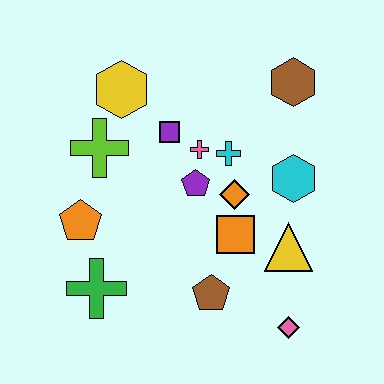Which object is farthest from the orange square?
The yellow hexagon is farthest from the orange square.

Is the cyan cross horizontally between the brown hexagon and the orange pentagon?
Yes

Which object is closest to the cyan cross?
The pink cross is closest to the cyan cross.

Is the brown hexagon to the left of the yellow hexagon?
No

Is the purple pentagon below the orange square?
No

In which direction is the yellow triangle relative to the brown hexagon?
The yellow triangle is below the brown hexagon.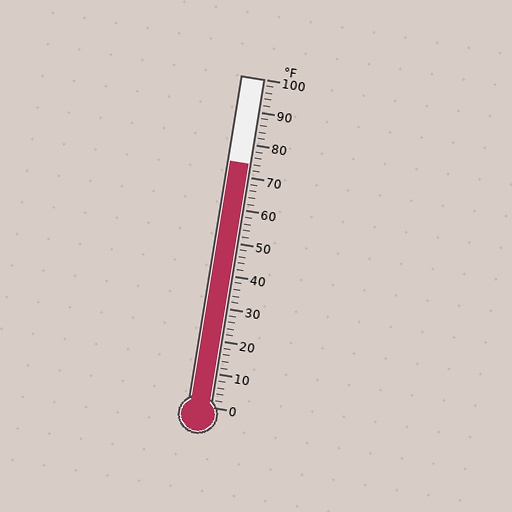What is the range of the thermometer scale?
The thermometer scale ranges from 0°F to 100°F.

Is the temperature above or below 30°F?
The temperature is above 30°F.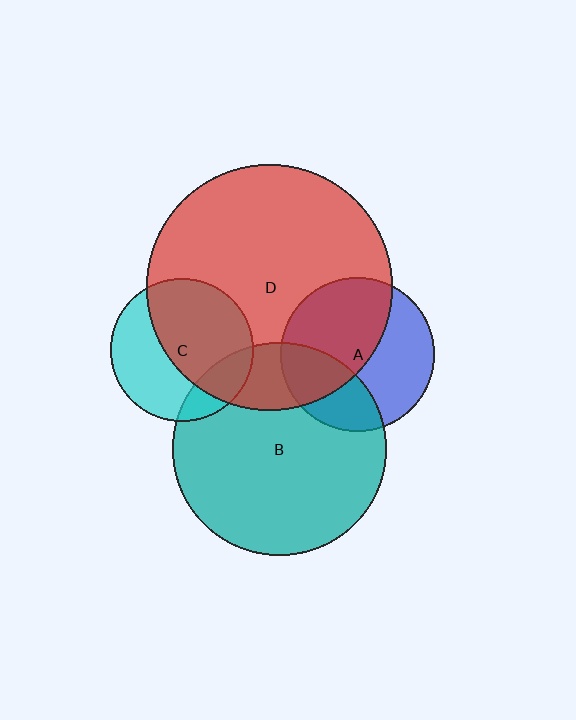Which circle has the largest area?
Circle D (red).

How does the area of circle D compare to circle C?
Approximately 2.9 times.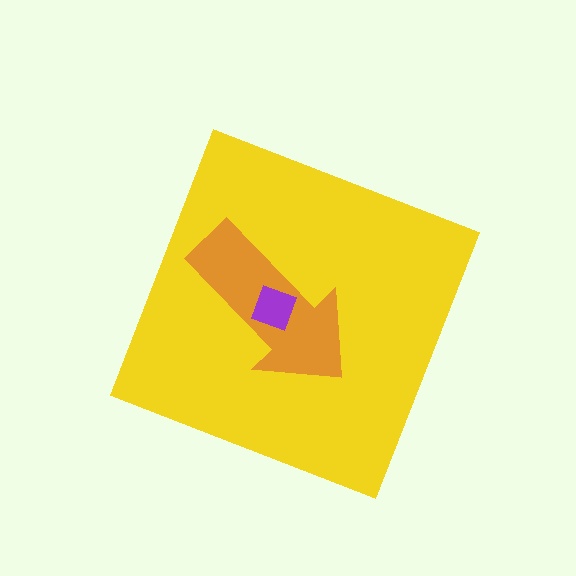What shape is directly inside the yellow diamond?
The orange arrow.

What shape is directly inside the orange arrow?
The purple square.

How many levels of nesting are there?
3.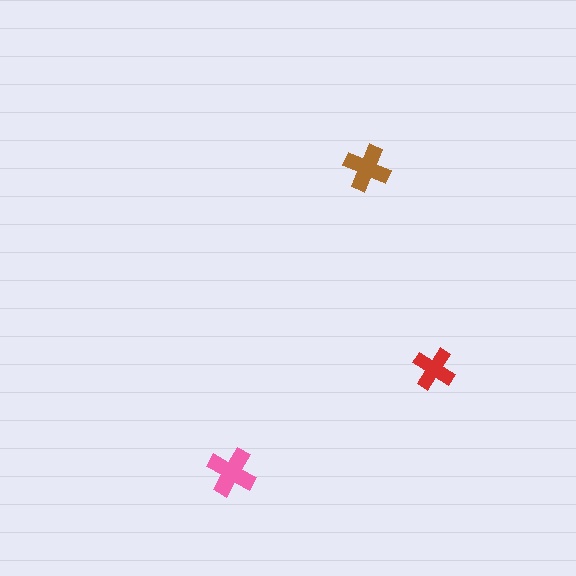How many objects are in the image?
There are 3 objects in the image.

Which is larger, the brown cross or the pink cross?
The pink one.